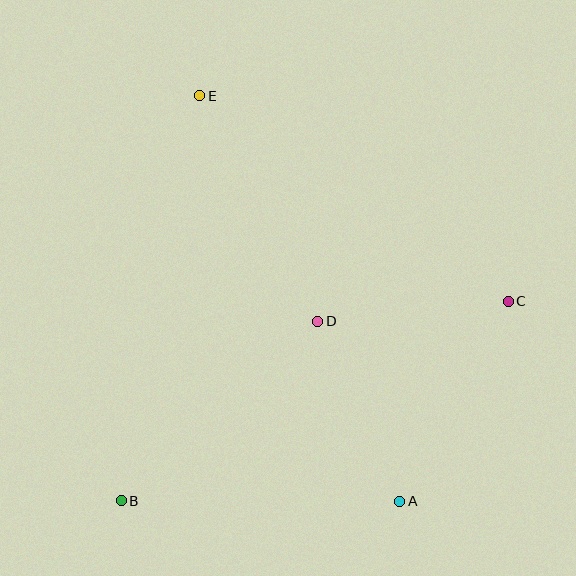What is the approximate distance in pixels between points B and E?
The distance between B and E is approximately 412 pixels.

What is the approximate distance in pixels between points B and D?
The distance between B and D is approximately 266 pixels.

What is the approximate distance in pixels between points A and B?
The distance between A and B is approximately 278 pixels.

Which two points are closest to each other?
Points C and D are closest to each other.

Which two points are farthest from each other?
Points A and E are farthest from each other.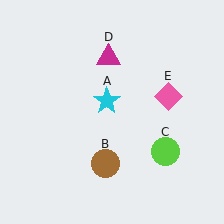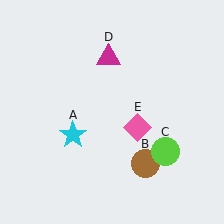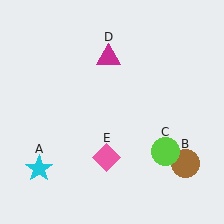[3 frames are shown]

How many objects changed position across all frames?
3 objects changed position: cyan star (object A), brown circle (object B), pink diamond (object E).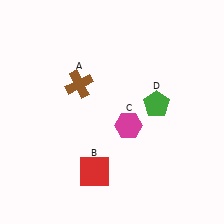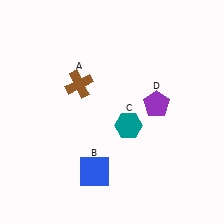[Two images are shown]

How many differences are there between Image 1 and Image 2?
There are 3 differences between the two images.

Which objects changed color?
B changed from red to blue. C changed from magenta to teal. D changed from green to purple.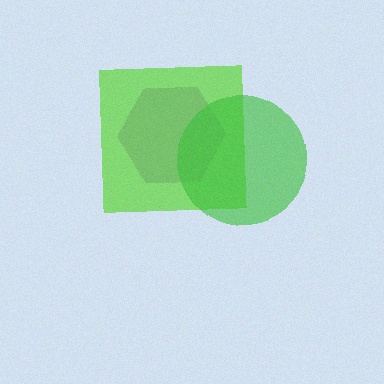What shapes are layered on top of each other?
The layered shapes are: a purple hexagon, a lime square, a green circle.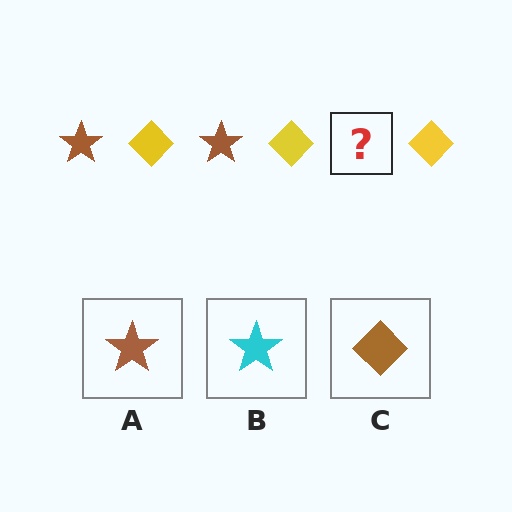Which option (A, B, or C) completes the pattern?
A.